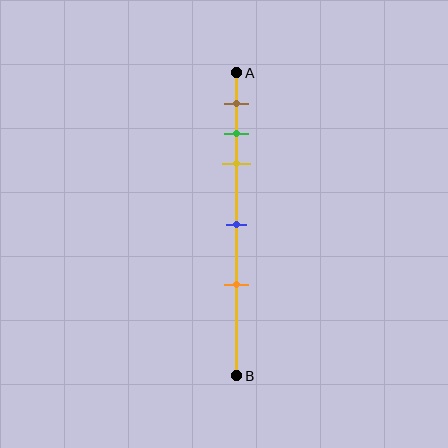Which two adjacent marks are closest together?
The green and yellow marks are the closest adjacent pair.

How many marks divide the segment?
There are 5 marks dividing the segment.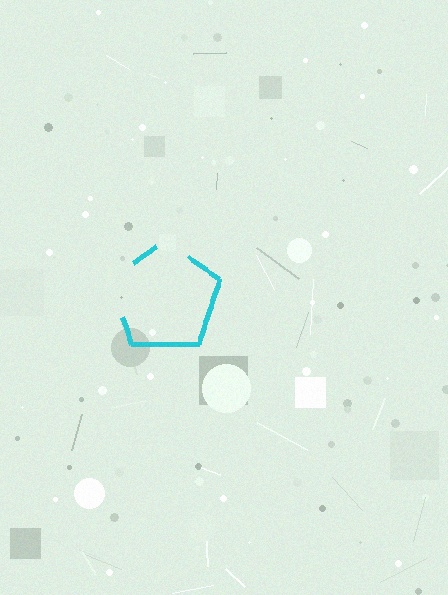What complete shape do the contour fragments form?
The contour fragments form a pentagon.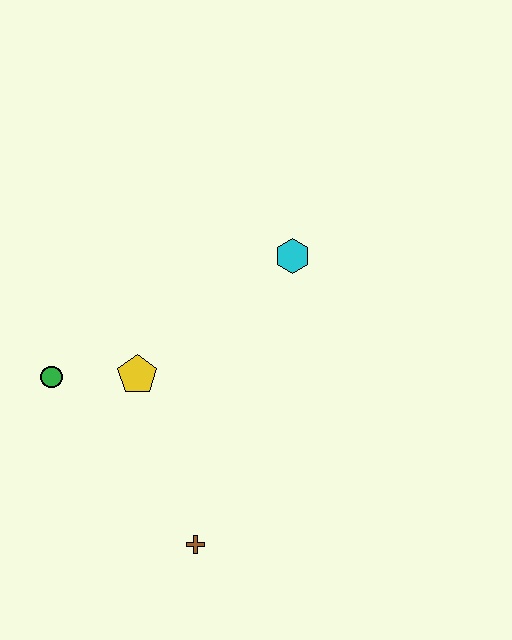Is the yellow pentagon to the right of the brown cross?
No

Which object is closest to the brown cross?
The yellow pentagon is closest to the brown cross.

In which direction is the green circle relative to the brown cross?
The green circle is above the brown cross.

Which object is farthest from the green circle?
The cyan hexagon is farthest from the green circle.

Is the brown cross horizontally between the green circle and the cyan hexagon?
Yes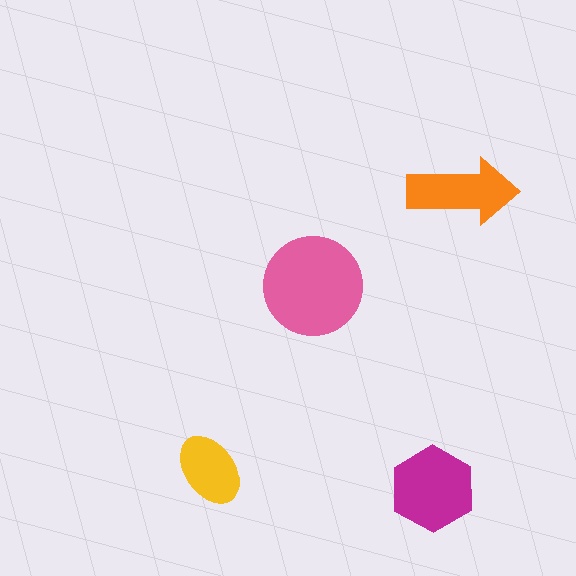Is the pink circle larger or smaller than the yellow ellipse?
Larger.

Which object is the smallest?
The yellow ellipse.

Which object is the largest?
The pink circle.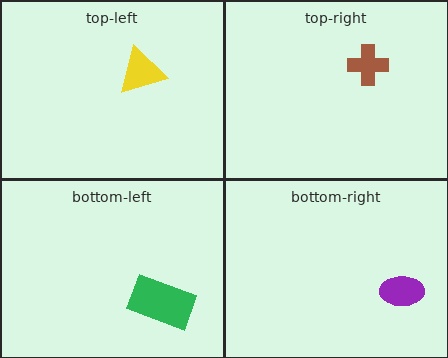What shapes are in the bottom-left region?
The green rectangle.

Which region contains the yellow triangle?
The top-left region.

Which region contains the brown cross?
The top-right region.